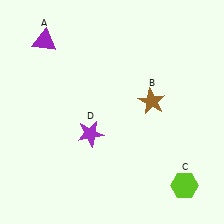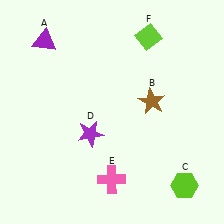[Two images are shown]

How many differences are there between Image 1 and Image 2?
There are 2 differences between the two images.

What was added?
A pink cross (E), a lime diamond (F) were added in Image 2.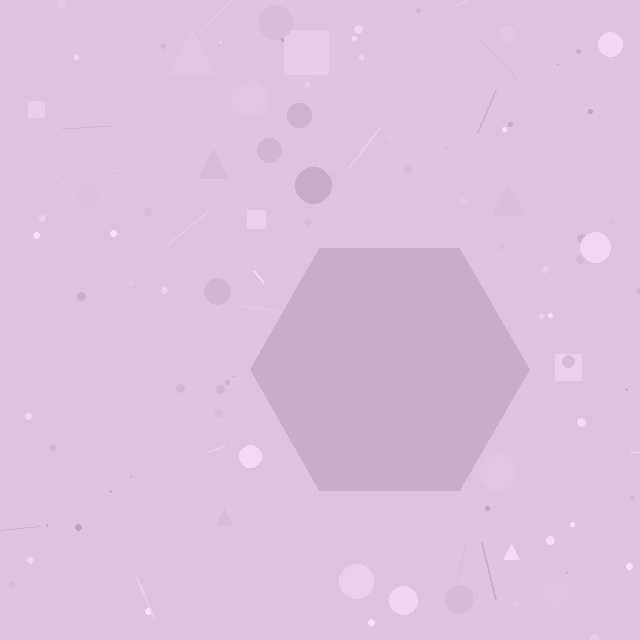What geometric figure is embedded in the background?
A hexagon is embedded in the background.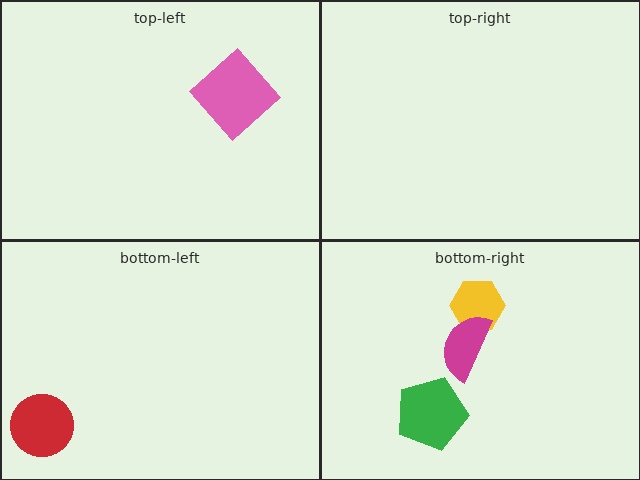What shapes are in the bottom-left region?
The red circle.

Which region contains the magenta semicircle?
The bottom-right region.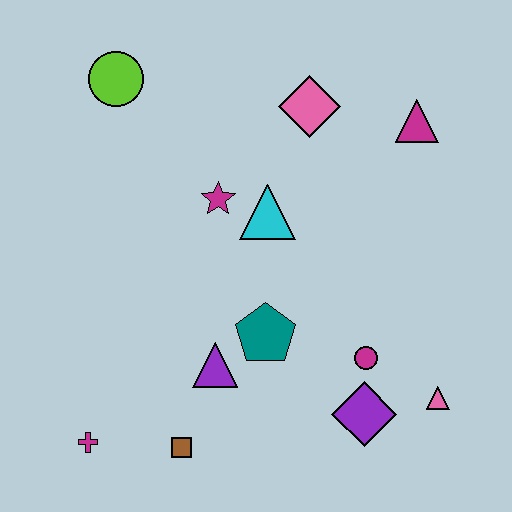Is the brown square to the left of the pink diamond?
Yes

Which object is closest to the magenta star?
The cyan triangle is closest to the magenta star.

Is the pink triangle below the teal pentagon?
Yes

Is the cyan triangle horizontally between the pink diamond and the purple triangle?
Yes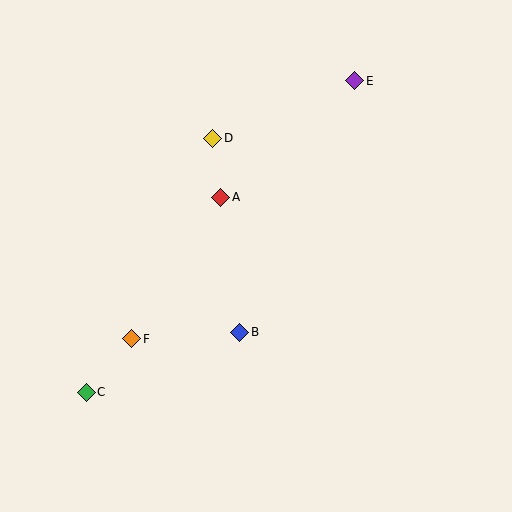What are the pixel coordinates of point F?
Point F is at (132, 339).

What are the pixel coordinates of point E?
Point E is at (355, 81).